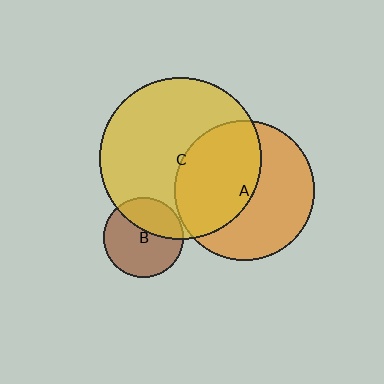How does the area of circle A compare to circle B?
Approximately 3.1 times.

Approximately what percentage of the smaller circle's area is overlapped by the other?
Approximately 50%.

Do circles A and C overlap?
Yes.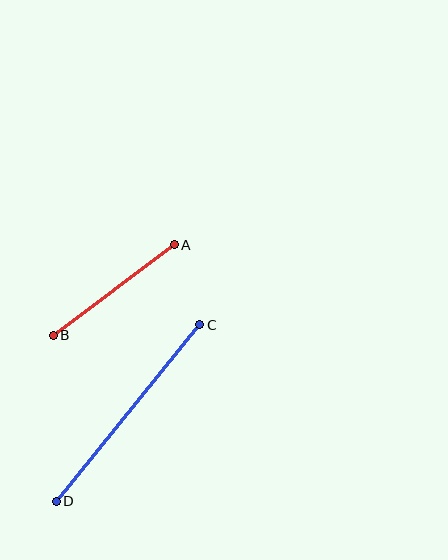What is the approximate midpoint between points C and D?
The midpoint is at approximately (128, 413) pixels.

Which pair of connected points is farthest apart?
Points C and D are farthest apart.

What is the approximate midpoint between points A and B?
The midpoint is at approximately (114, 290) pixels.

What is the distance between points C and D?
The distance is approximately 228 pixels.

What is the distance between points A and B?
The distance is approximately 151 pixels.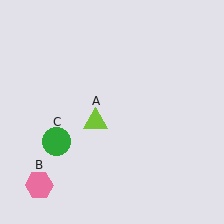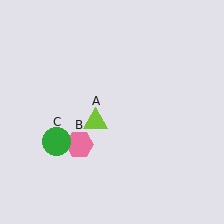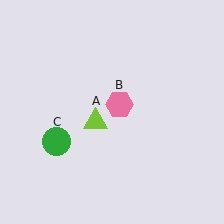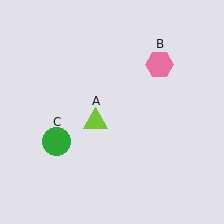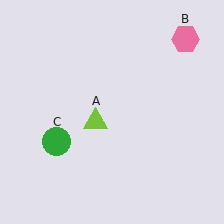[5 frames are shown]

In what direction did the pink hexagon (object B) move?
The pink hexagon (object B) moved up and to the right.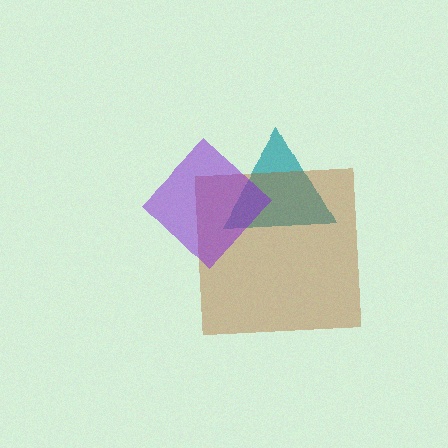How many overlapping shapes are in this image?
There are 3 overlapping shapes in the image.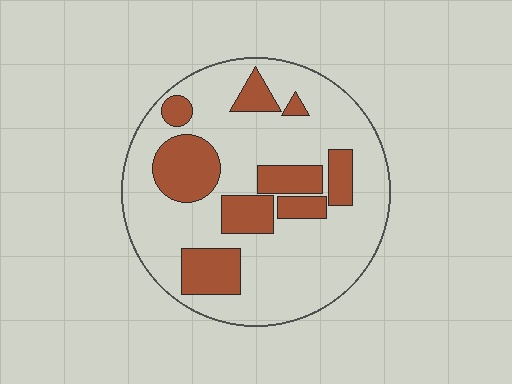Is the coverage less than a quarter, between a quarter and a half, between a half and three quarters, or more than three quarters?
Between a quarter and a half.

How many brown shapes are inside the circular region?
9.